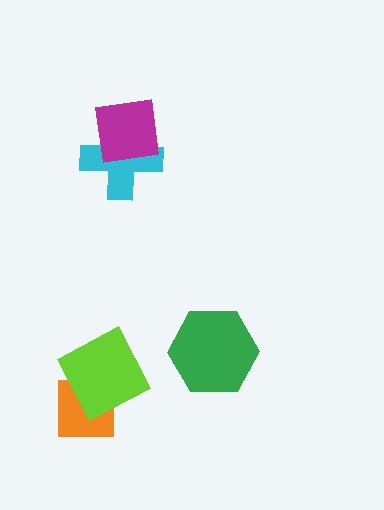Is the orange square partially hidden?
Yes, it is partially covered by another shape.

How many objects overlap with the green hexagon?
0 objects overlap with the green hexagon.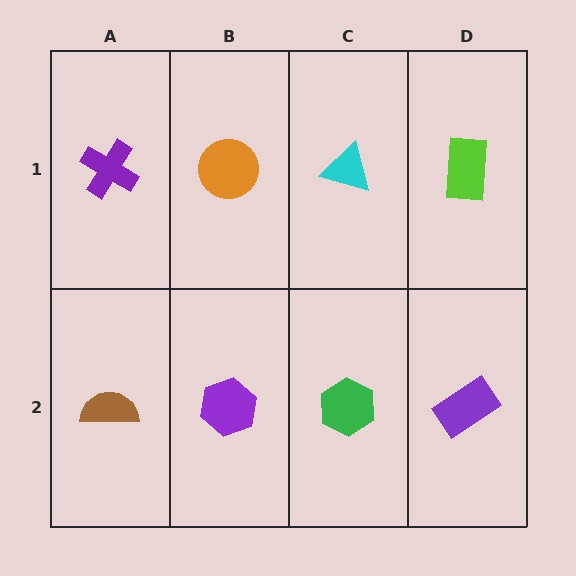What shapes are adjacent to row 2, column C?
A cyan triangle (row 1, column C), a purple hexagon (row 2, column B), a purple rectangle (row 2, column D).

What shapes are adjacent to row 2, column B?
An orange circle (row 1, column B), a brown semicircle (row 2, column A), a green hexagon (row 2, column C).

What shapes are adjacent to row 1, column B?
A purple hexagon (row 2, column B), a purple cross (row 1, column A), a cyan triangle (row 1, column C).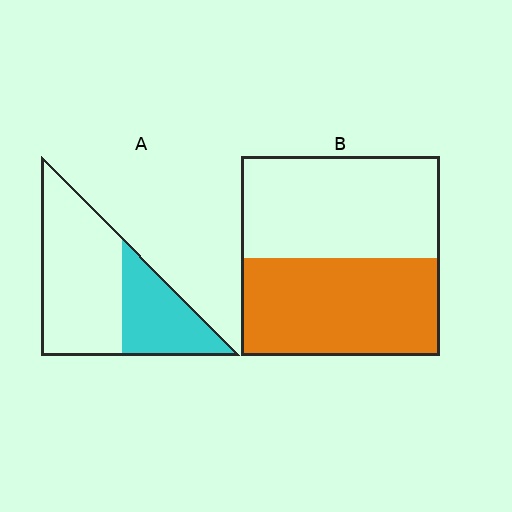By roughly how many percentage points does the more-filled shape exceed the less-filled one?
By roughly 15 percentage points (B over A).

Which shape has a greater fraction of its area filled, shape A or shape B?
Shape B.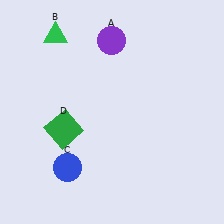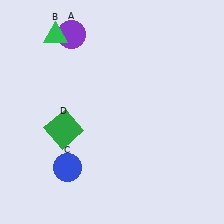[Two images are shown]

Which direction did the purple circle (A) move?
The purple circle (A) moved left.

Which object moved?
The purple circle (A) moved left.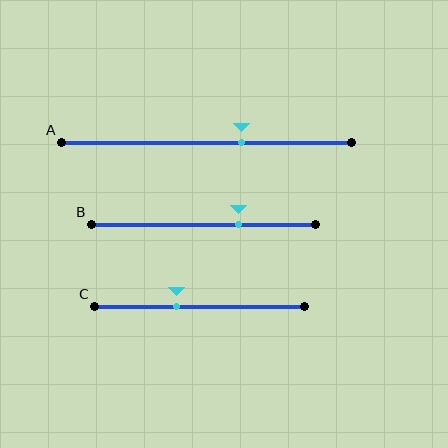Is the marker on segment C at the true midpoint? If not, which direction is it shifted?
No, the marker on segment C is shifted to the left by about 11% of the segment length.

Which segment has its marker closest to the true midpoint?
Segment C has its marker closest to the true midpoint.